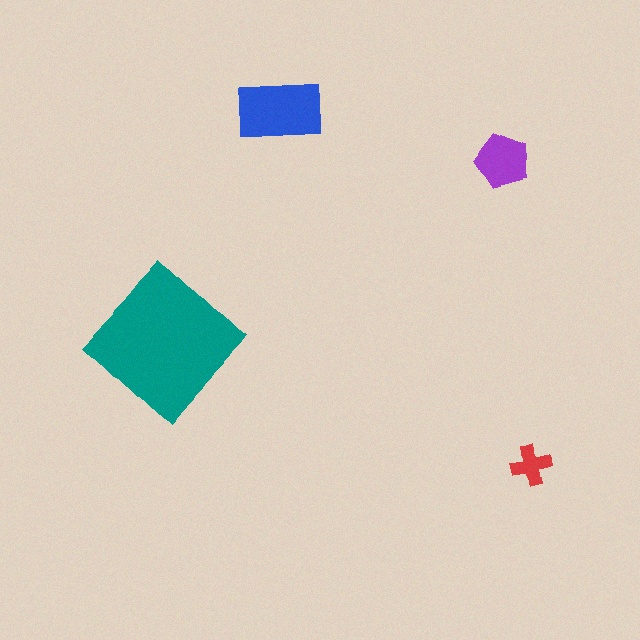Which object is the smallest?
The red cross.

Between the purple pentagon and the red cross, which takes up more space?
The purple pentagon.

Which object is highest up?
The blue rectangle is topmost.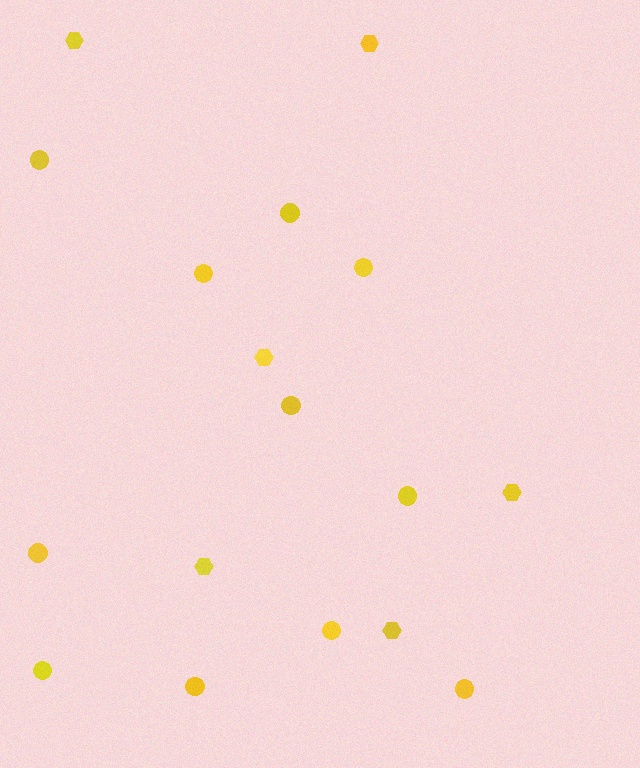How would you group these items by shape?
There are 2 groups: one group of circles (11) and one group of hexagons (6).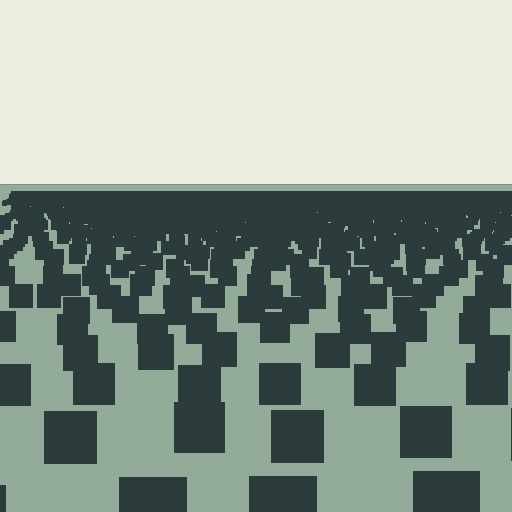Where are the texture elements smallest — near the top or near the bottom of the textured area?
Near the top.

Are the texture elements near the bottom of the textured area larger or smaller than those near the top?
Larger. Near the bottom, elements are closer to the viewer and appear at a bigger on-screen size.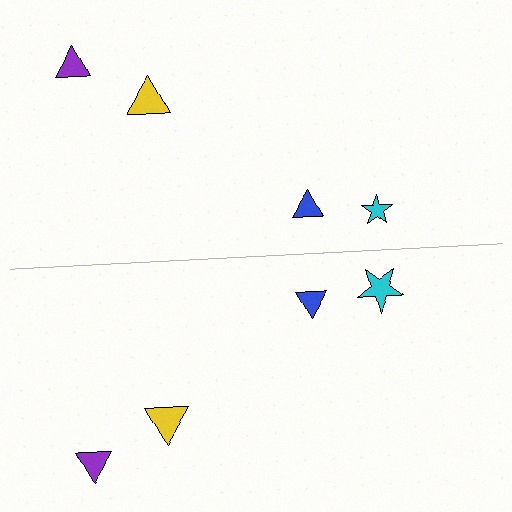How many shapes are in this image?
There are 8 shapes in this image.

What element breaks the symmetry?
The cyan star on the bottom side has a different size than its mirror counterpart.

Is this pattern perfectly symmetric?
No, the pattern is not perfectly symmetric. The cyan star on the bottom side has a different size than its mirror counterpart.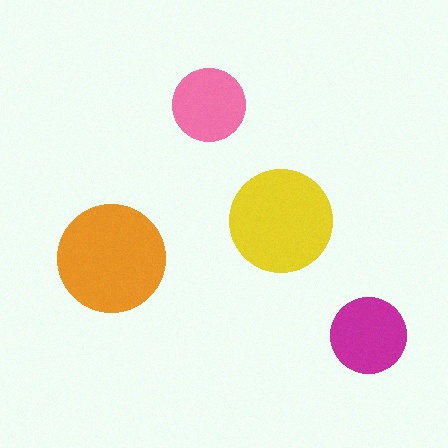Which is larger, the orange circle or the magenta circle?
The orange one.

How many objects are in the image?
There are 4 objects in the image.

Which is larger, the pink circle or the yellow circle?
The yellow one.